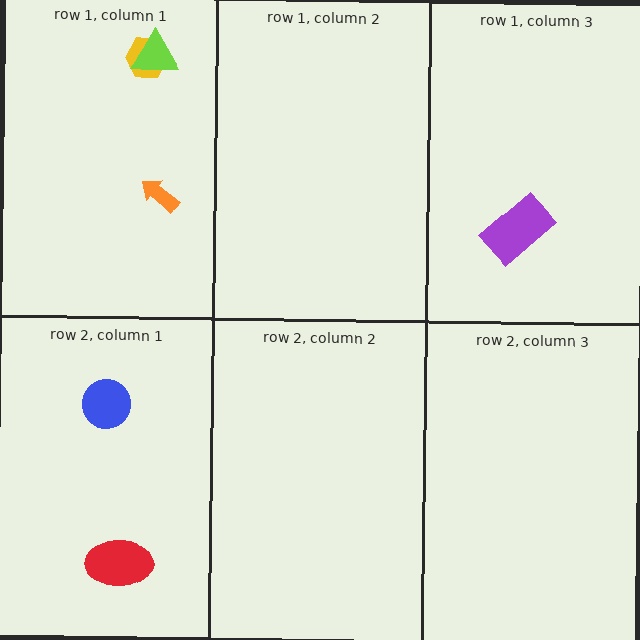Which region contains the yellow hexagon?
The row 1, column 1 region.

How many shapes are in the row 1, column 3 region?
1.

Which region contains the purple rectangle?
The row 1, column 3 region.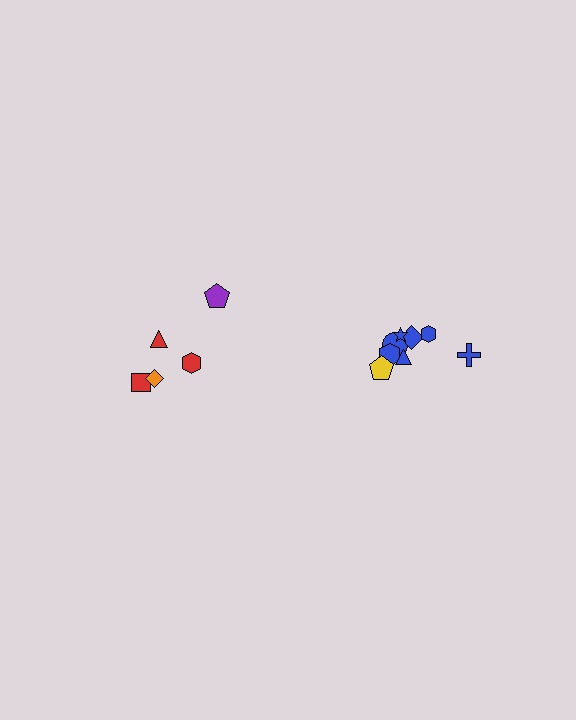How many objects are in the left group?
There are 5 objects.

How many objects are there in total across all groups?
There are 13 objects.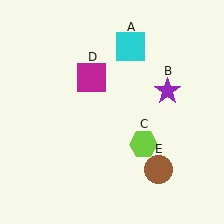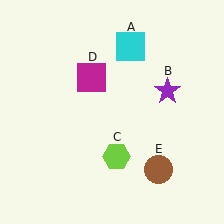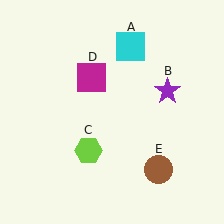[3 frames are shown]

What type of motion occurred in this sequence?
The lime hexagon (object C) rotated clockwise around the center of the scene.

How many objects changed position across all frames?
1 object changed position: lime hexagon (object C).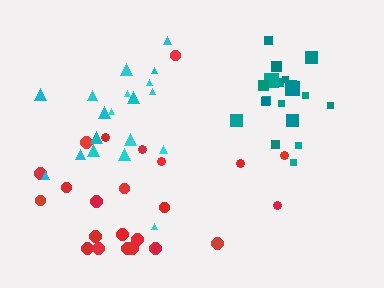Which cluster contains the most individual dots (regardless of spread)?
Red (24).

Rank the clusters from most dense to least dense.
teal, cyan, red.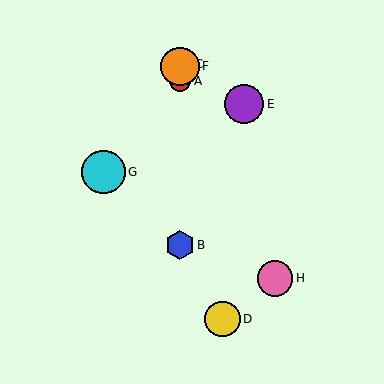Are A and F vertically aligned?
Yes, both are at x≈180.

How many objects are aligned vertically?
4 objects (A, B, C, F) are aligned vertically.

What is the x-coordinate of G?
Object G is at x≈103.